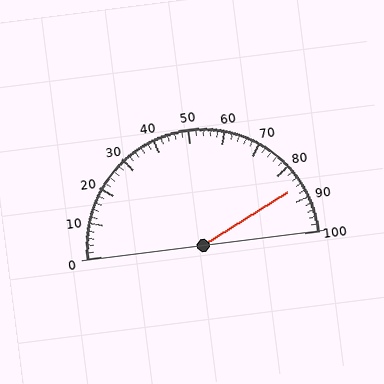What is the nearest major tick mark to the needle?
The nearest major tick mark is 90.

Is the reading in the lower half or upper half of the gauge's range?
The reading is in the upper half of the range (0 to 100).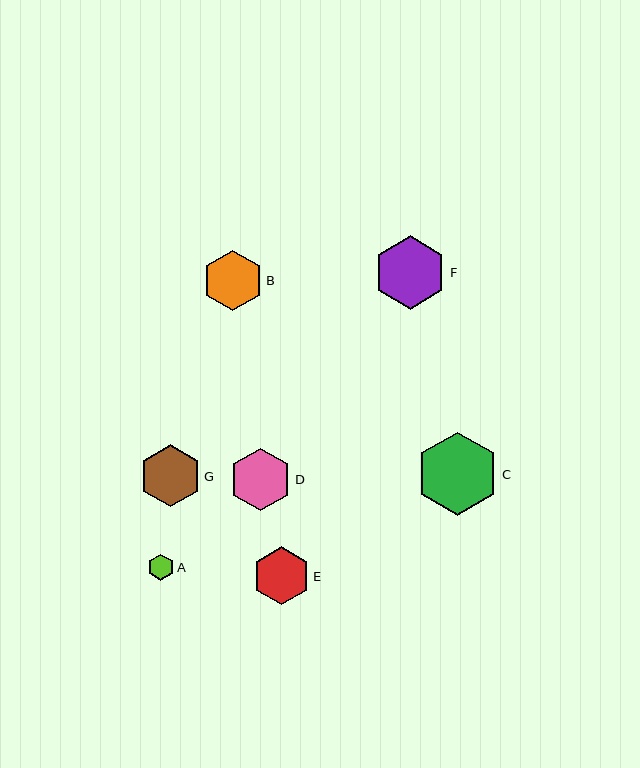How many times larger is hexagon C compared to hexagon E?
Hexagon C is approximately 1.5 times the size of hexagon E.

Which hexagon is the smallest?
Hexagon A is the smallest with a size of approximately 26 pixels.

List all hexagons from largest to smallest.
From largest to smallest: C, F, D, G, B, E, A.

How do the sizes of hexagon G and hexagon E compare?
Hexagon G and hexagon E are approximately the same size.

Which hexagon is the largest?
Hexagon C is the largest with a size of approximately 84 pixels.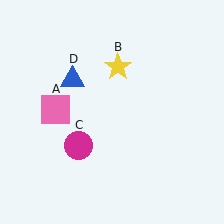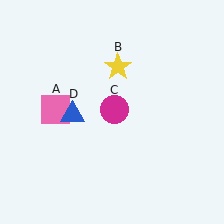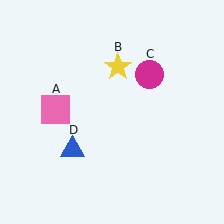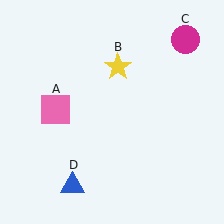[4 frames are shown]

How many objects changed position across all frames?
2 objects changed position: magenta circle (object C), blue triangle (object D).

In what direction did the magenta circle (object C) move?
The magenta circle (object C) moved up and to the right.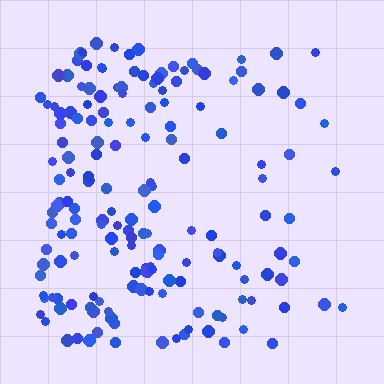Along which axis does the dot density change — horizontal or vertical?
Horizontal.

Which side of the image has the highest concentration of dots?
The left.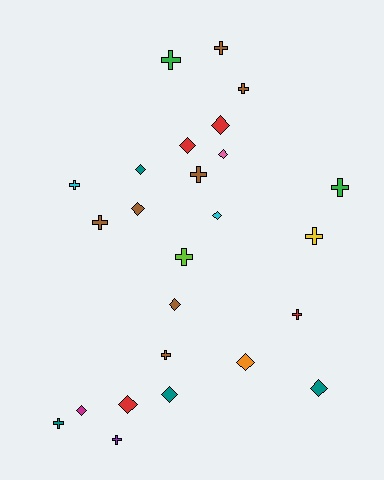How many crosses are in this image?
There are 13 crosses.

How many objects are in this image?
There are 25 objects.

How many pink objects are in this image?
There is 1 pink object.